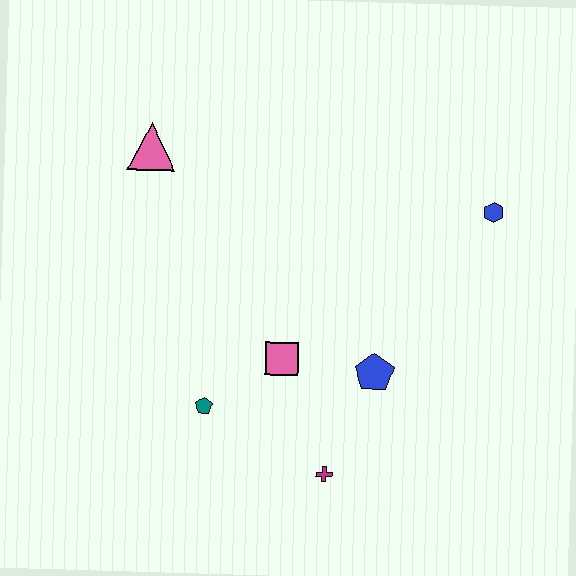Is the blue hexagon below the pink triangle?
Yes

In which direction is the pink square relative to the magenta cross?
The pink square is above the magenta cross.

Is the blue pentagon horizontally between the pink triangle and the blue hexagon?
Yes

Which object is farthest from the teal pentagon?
The blue hexagon is farthest from the teal pentagon.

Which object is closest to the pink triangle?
The pink square is closest to the pink triangle.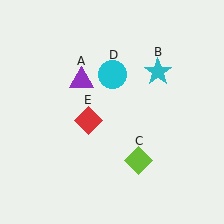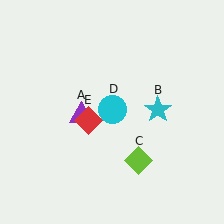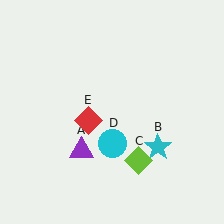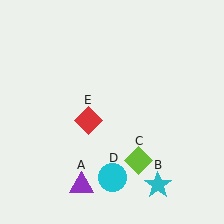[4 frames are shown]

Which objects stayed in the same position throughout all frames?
Lime diamond (object C) and red diamond (object E) remained stationary.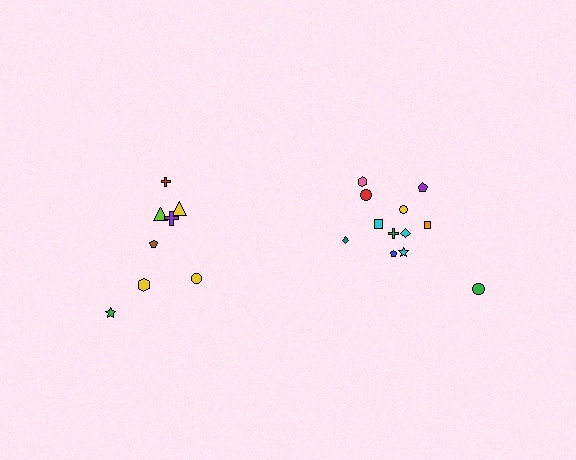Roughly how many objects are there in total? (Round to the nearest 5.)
Roughly 20 objects in total.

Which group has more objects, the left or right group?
The right group.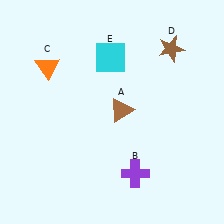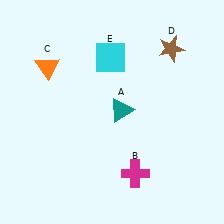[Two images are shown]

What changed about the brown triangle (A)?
In Image 1, A is brown. In Image 2, it changed to teal.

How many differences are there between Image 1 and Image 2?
There are 2 differences between the two images.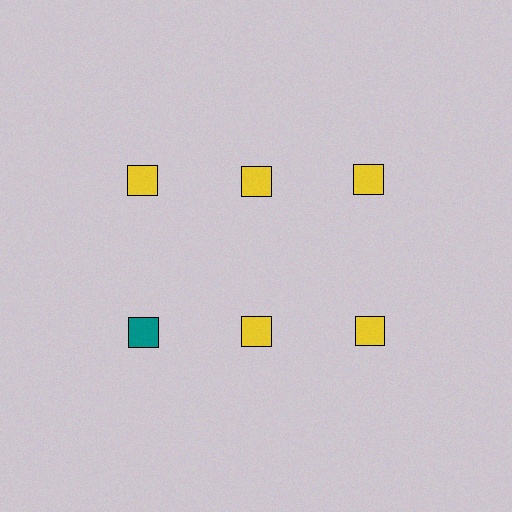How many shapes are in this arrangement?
There are 6 shapes arranged in a grid pattern.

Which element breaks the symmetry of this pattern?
The teal square in the second row, leftmost column breaks the symmetry. All other shapes are yellow squares.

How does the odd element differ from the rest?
It has a different color: teal instead of yellow.